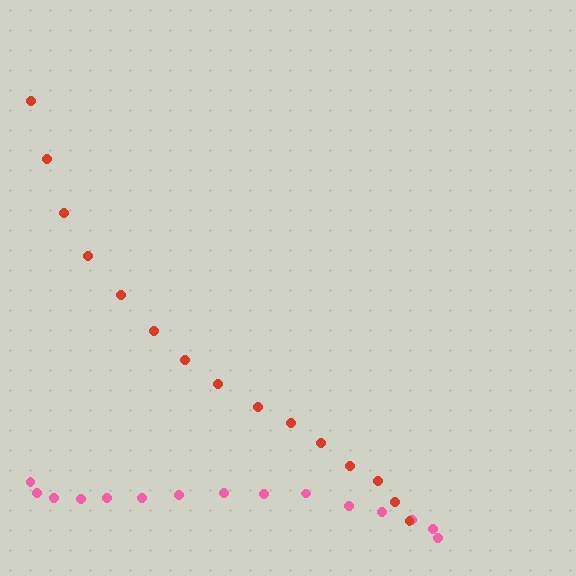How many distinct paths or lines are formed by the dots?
There are 2 distinct paths.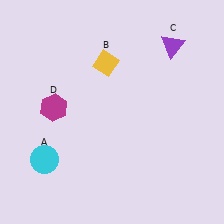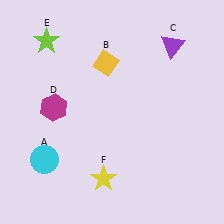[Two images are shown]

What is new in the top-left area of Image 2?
A lime star (E) was added in the top-left area of Image 2.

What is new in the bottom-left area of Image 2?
A yellow star (F) was added in the bottom-left area of Image 2.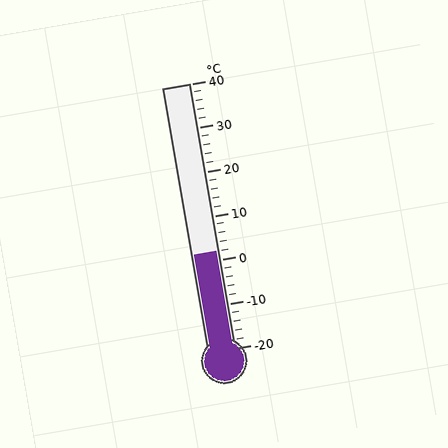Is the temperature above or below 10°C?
The temperature is below 10°C.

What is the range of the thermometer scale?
The thermometer scale ranges from -20°C to 40°C.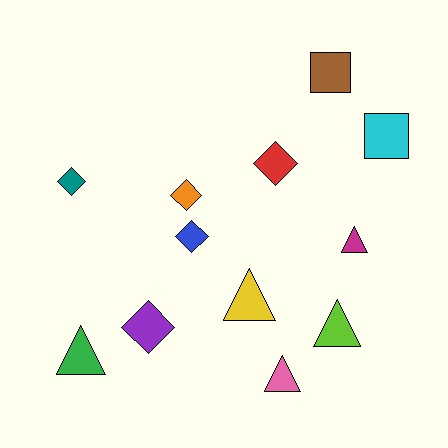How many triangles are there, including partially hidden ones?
There are 5 triangles.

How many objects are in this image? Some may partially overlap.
There are 12 objects.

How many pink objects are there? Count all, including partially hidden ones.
There is 1 pink object.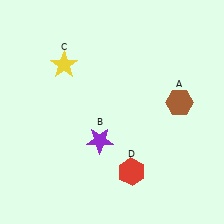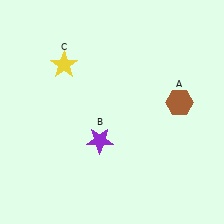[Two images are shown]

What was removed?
The red hexagon (D) was removed in Image 2.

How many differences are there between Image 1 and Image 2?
There is 1 difference between the two images.